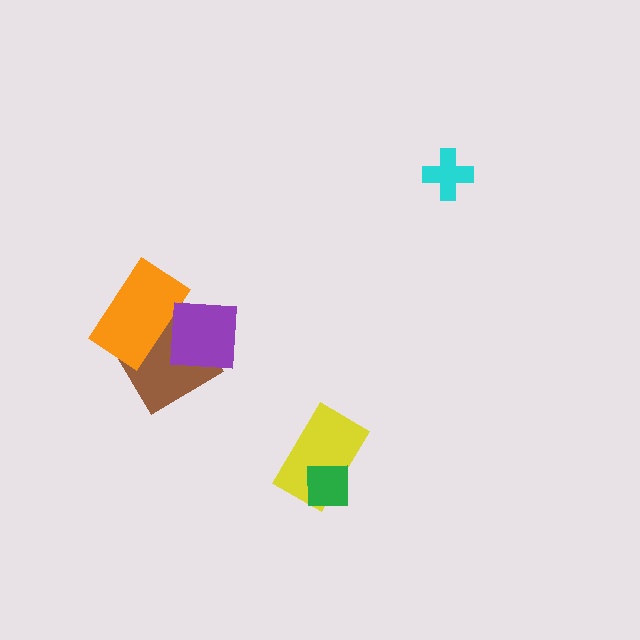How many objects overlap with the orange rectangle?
2 objects overlap with the orange rectangle.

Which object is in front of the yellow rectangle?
The green square is in front of the yellow rectangle.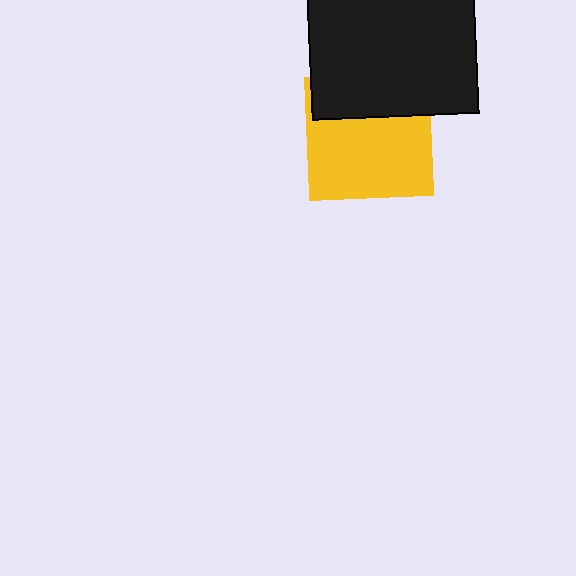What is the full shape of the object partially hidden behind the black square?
The partially hidden object is a yellow square.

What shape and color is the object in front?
The object in front is a black square.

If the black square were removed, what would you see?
You would see the complete yellow square.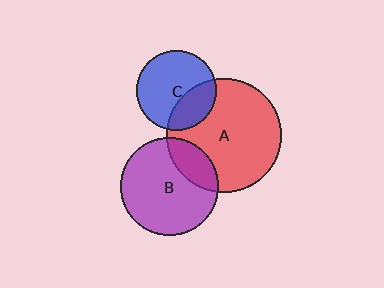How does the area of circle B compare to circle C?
Approximately 1.5 times.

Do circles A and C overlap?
Yes.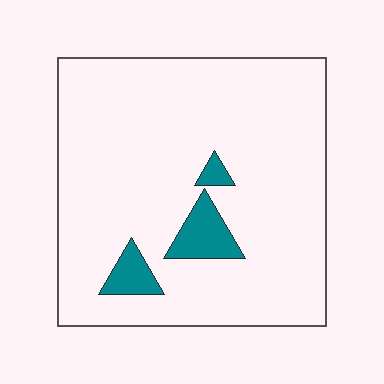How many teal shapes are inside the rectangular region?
3.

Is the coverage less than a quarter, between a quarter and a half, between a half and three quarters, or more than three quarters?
Less than a quarter.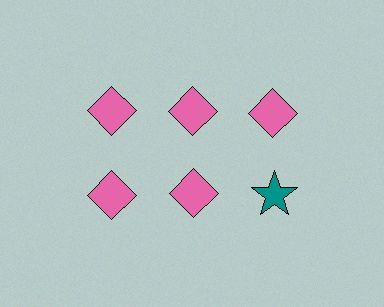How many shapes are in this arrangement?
There are 6 shapes arranged in a grid pattern.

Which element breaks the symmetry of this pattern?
The teal star in the second row, center column breaks the symmetry. All other shapes are pink diamonds.